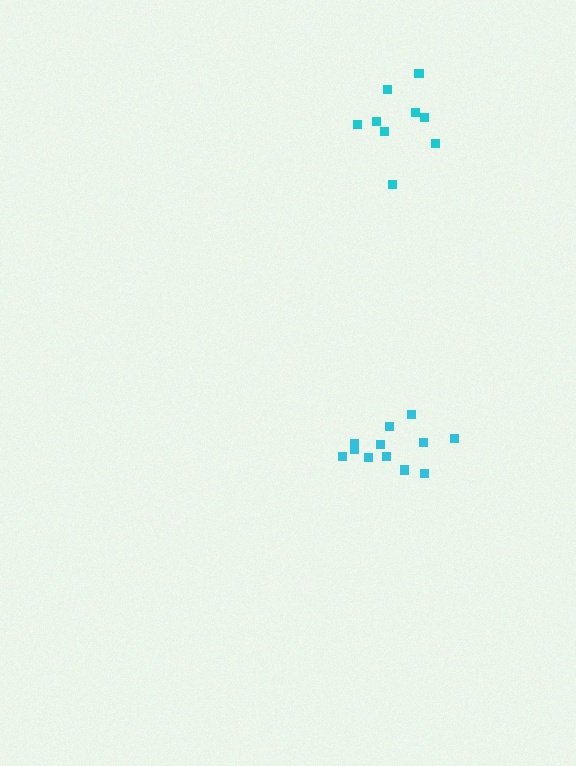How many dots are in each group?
Group 1: 9 dots, Group 2: 12 dots (21 total).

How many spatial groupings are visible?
There are 2 spatial groupings.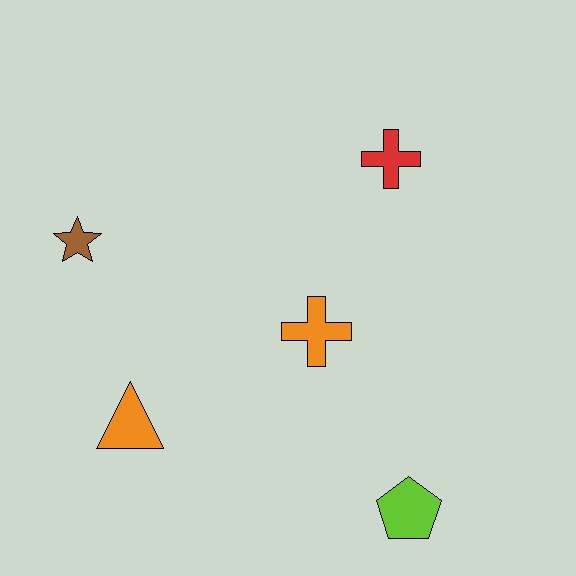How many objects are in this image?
There are 5 objects.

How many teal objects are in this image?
There are no teal objects.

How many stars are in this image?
There is 1 star.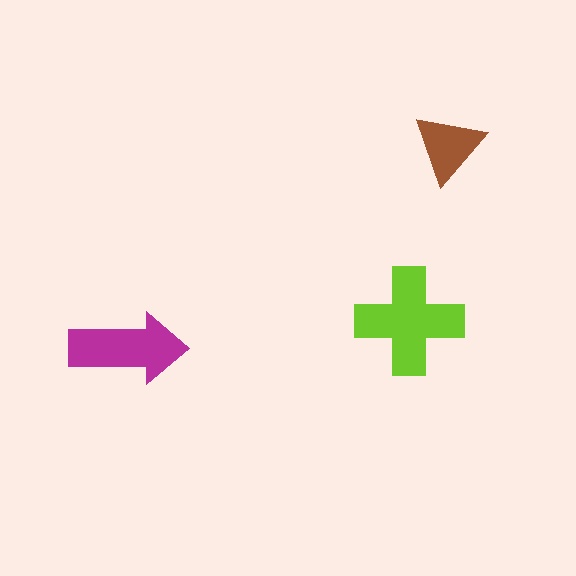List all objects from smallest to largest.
The brown triangle, the magenta arrow, the lime cross.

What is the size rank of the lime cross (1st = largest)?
1st.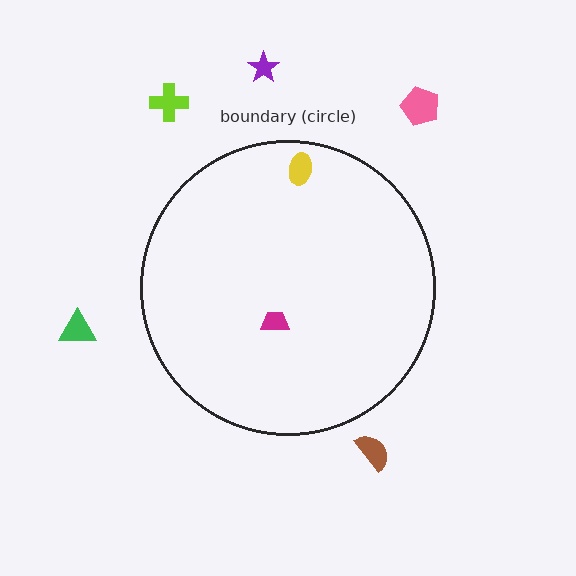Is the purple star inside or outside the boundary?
Outside.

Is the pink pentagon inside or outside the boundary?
Outside.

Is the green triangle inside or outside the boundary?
Outside.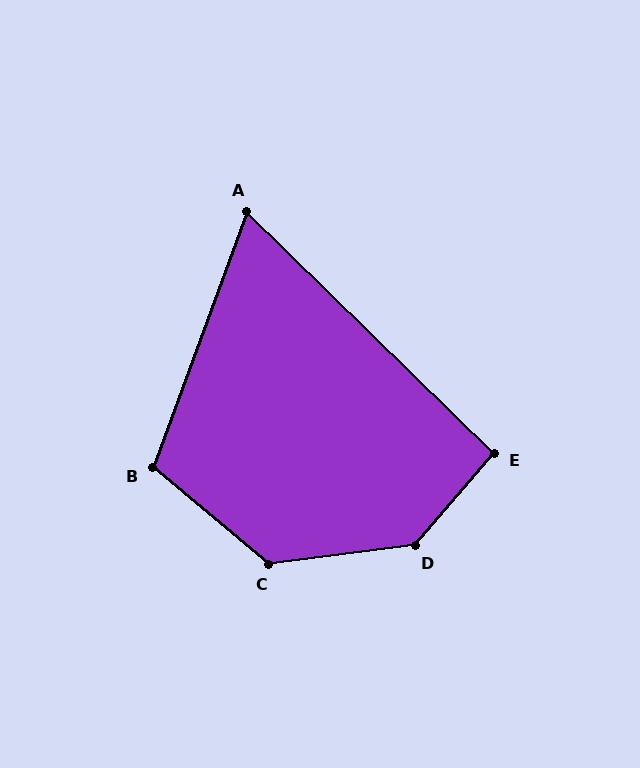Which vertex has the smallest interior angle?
A, at approximately 66 degrees.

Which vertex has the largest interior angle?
D, at approximately 138 degrees.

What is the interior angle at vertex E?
Approximately 94 degrees (approximately right).